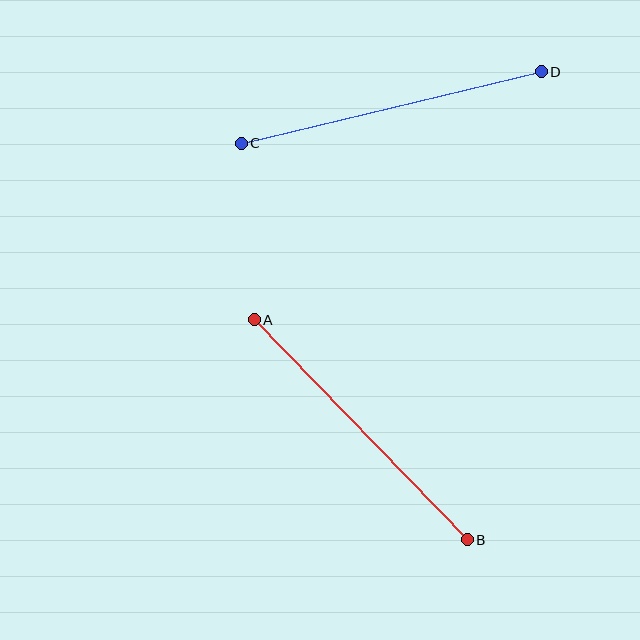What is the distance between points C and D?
The distance is approximately 309 pixels.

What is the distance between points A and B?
The distance is approximately 306 pixels.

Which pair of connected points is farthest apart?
Points C and D are farthest apart.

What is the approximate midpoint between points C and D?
The midpoint is at approximately (391, 108) pixels.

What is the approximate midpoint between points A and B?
The midpoint is at approximately (361, 430) pixels.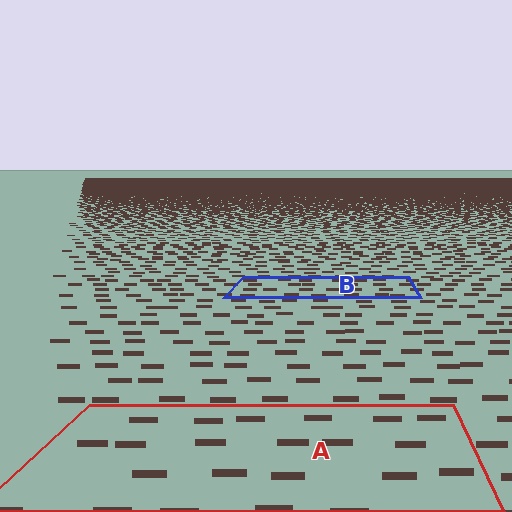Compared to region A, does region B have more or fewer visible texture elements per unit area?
Region B has more texture elements per unit area — they are packed more densely because it is farther away.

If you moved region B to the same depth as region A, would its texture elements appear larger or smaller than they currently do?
They would appear larger. At a closer depth, the same texture elements are projected at a bigger on-screen size.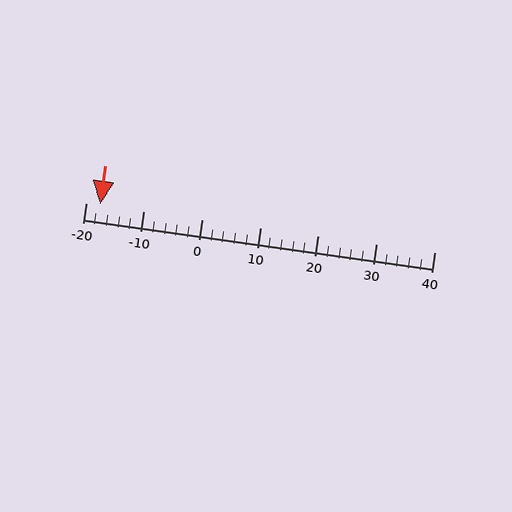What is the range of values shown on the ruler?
The ruler shows values from -20 to 40.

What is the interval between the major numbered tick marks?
The major tick marks are spaced 10 units apart.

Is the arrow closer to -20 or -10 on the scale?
The arrow is closer to -20.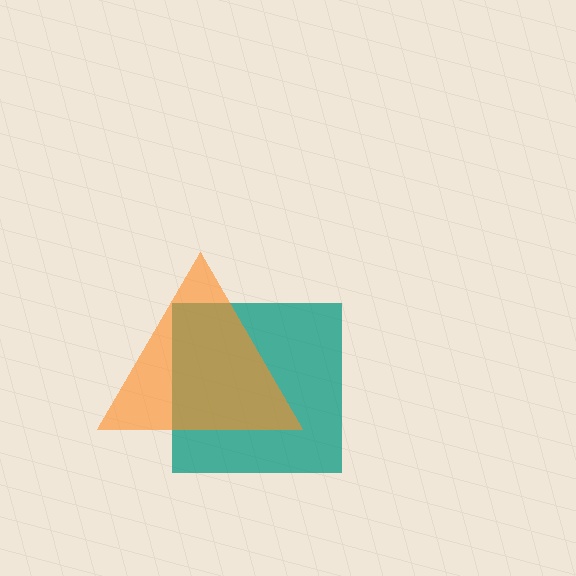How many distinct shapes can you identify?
There are 2 distinct shapes: a teal square, an orange triangle.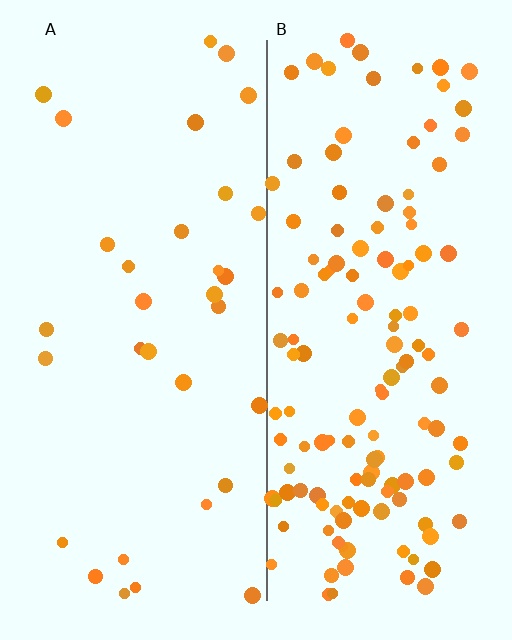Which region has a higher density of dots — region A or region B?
B (the right).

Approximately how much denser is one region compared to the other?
Approximately 4.1× — region B over region A.